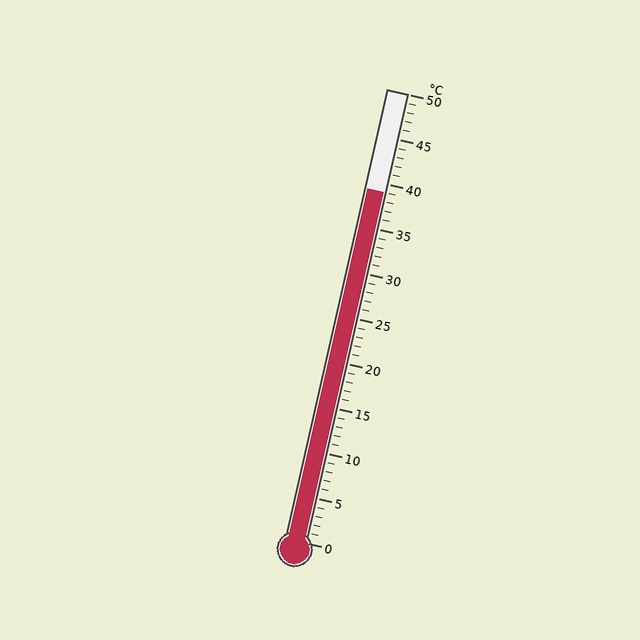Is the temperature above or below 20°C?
The temperature is above 20°C.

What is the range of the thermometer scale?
The thermometer scale ranges from 0°C to 50°C.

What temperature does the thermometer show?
The thermometer shows approximately 39°C.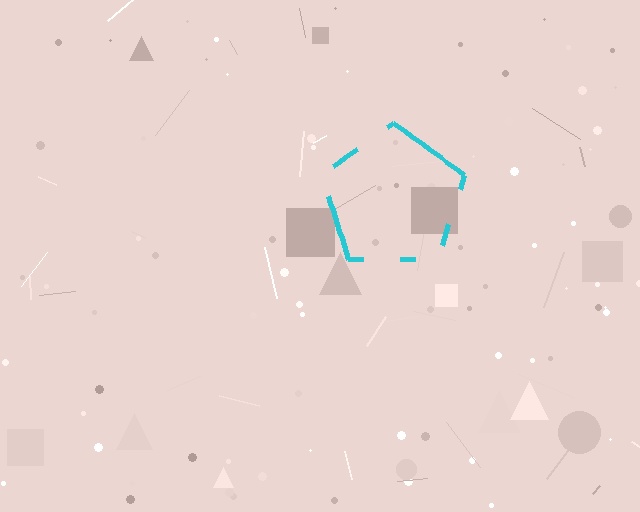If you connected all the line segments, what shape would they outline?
They would outline a pentagon.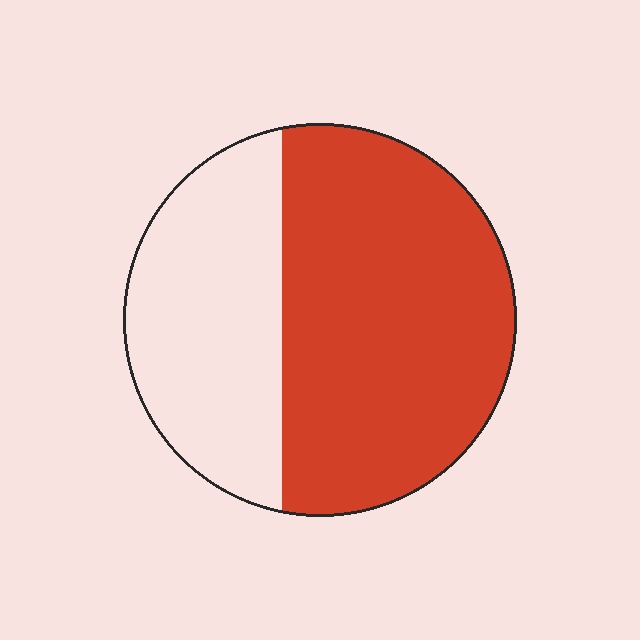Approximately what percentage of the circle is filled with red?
Approximately 60%.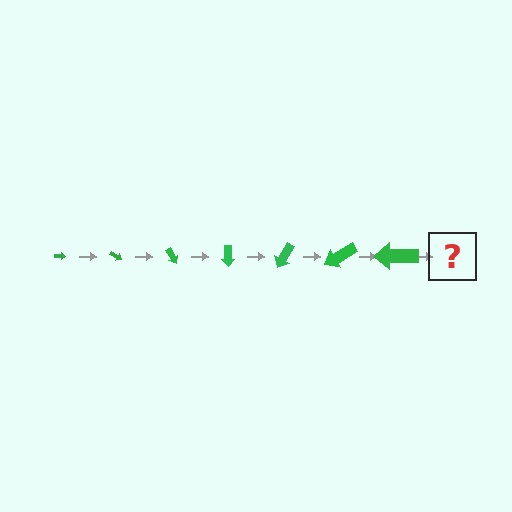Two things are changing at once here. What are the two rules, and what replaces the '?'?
The two rules are that the arrow grows larger each step and it rotates 30 degrees each step. The '?' should be an arrow, larger than the previous one and rotated 210 degrees from the start.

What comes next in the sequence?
The next element should be an arrow, larger than the previous one and rotated 210 degrees from the start.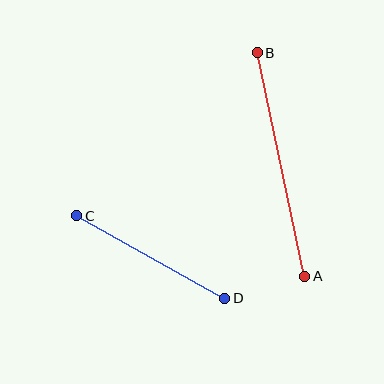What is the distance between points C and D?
The distance is approximately 169 pixels.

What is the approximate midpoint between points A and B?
The midpoint is at approximately (281, 165) pixels.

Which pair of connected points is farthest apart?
Points A and B are farthest apart.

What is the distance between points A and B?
The distance is approximately 228 pixels.